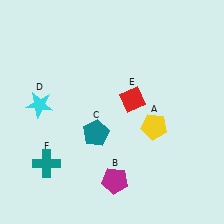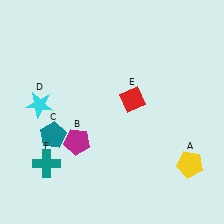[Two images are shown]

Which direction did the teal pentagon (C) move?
The teal pentagon (C) moved left.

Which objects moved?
The objects that moved are: the yellow pentagon (A), the magenta pentagon (B), the teal pentagon (C).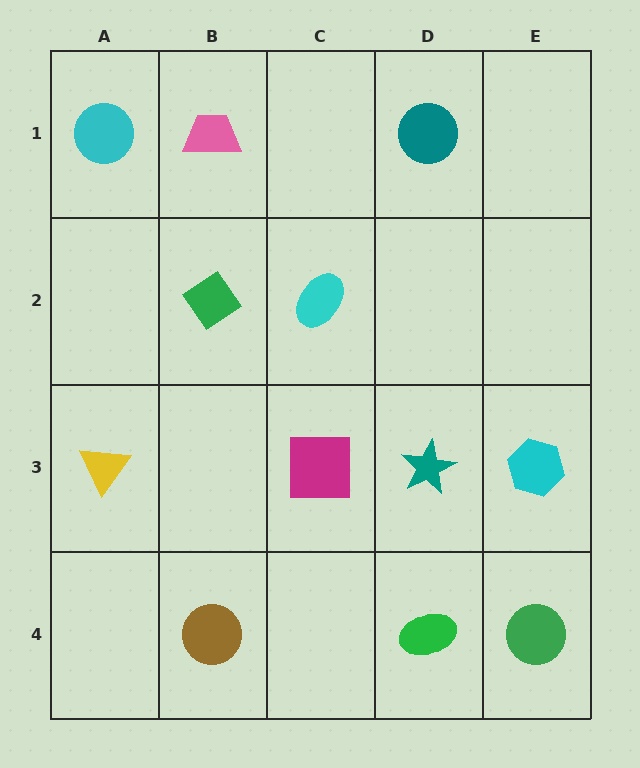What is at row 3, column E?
A cyan hexagon.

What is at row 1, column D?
A teal circle.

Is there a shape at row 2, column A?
No, that cell is empty.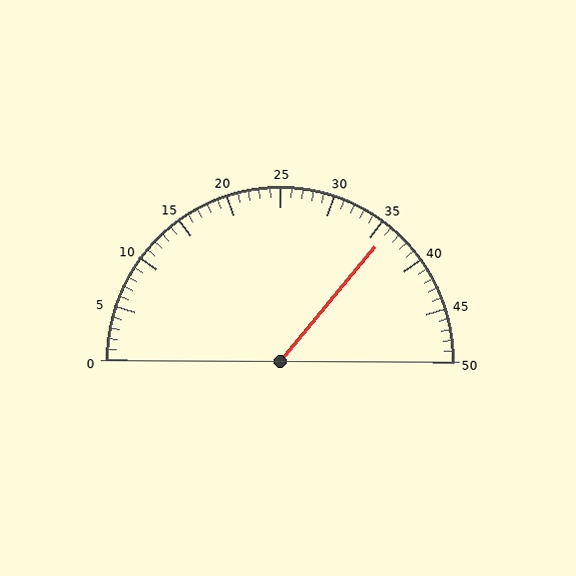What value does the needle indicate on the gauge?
The needle indicates approximately 36.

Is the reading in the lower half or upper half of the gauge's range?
The reading is in the upper half of the range (0 to 50).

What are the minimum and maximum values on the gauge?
The gauge ranges from 0 to 50.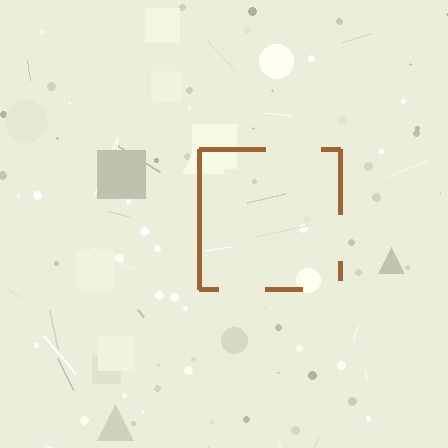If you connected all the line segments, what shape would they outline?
They would outline a square.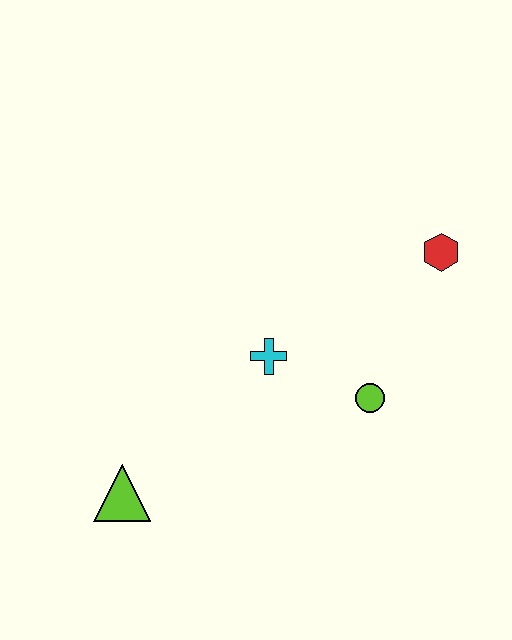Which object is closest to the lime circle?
The cyan cross is closest to the lime circle.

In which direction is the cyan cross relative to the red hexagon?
The cyan cross is to the left of the red hexagon.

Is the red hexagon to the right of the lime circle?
Yes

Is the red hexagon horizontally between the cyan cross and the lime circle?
No